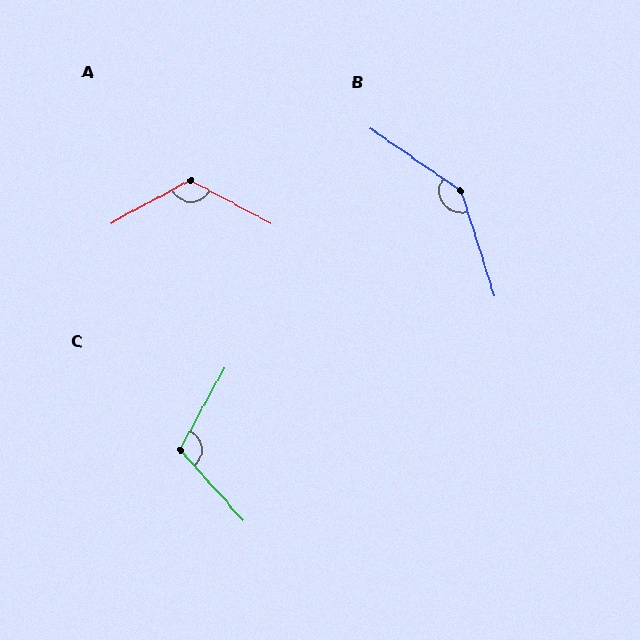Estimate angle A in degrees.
Approximately 123 degrees.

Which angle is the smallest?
C, at approximately 110 degrees.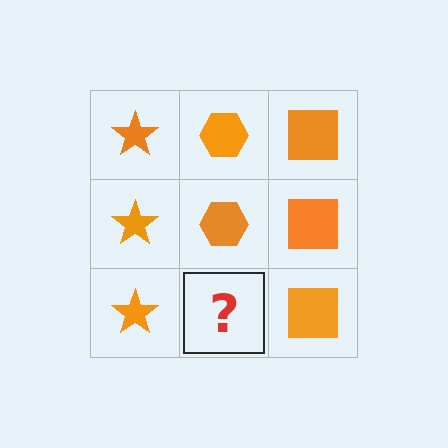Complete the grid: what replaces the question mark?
The question mark should be replaced with an orange hexagon.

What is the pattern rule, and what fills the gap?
The rule is that each column has a consistent shape. The gap should be filled with an orange hexagon.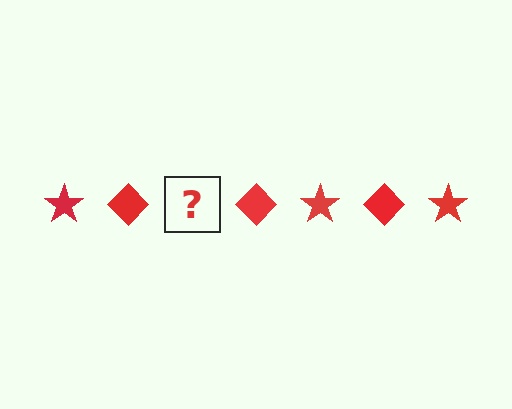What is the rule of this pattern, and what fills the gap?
The rule is that the pattern cycles through star, diamond shapes in red. The gap should be filled with a red star.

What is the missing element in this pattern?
The missing element is a red star.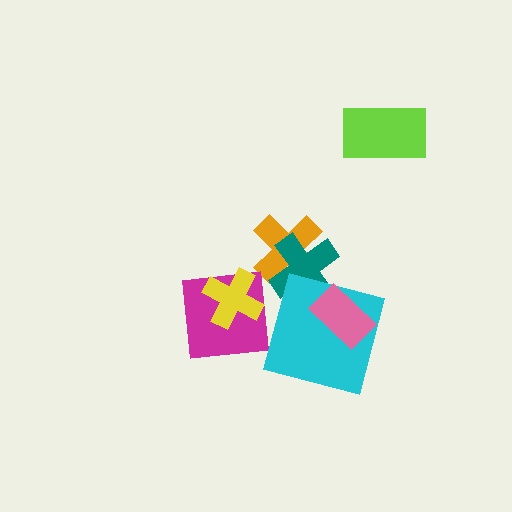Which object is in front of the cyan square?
The pink rectangle is in front of the cyan square.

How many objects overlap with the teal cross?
2 objects overlap with the teal cross.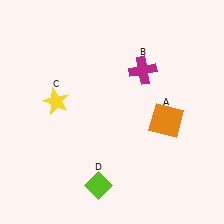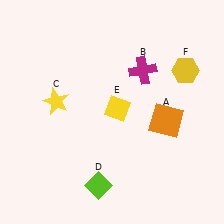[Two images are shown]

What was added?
A yellow diamond (E), a yellow hexagon (F) were added in Image 2.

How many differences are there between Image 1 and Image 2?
There are 2 differences between the two images.